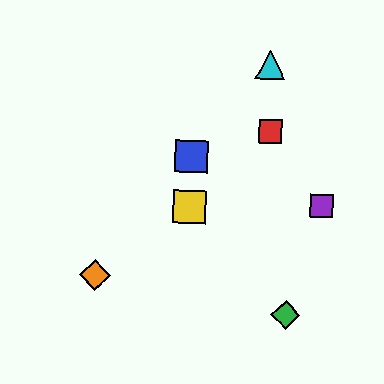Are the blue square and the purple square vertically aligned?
No, the blue square is at x≈191 and the purple square is at x≈322.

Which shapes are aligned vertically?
The blue square, the yellow square are aligned vertically.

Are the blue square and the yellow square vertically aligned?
Yes, both are at x≈191.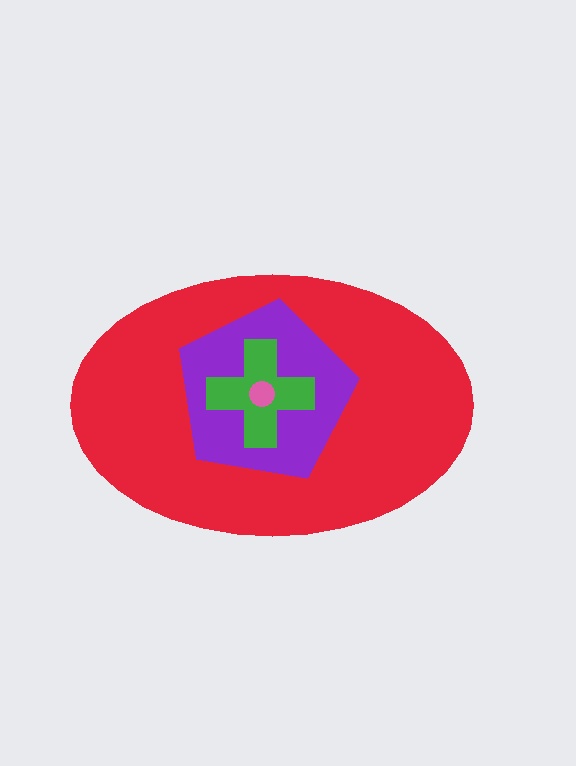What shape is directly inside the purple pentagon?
The green cross.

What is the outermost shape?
The red ellipse.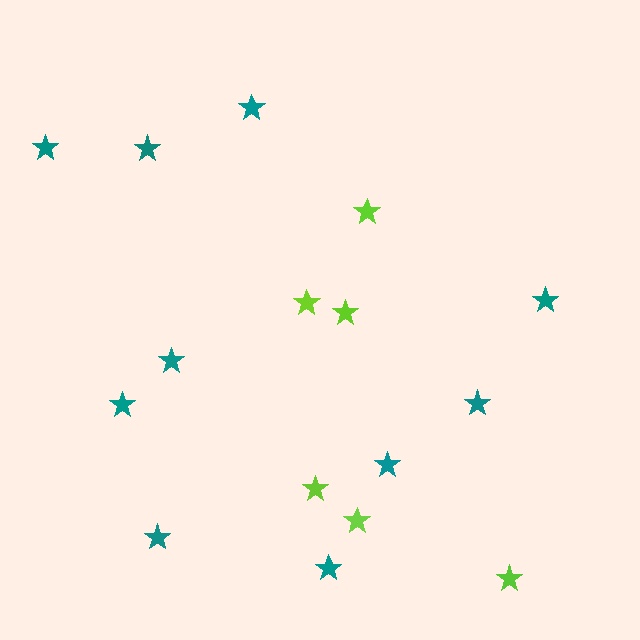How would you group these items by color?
There are 2 groups: one group of teal stars (10) and one group of lime stars (6).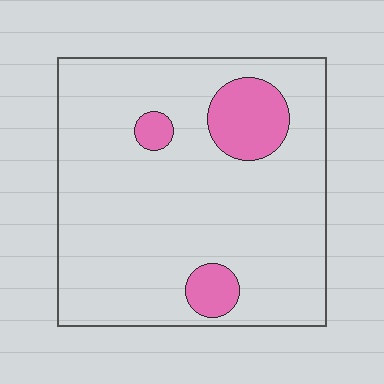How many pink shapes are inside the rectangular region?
3.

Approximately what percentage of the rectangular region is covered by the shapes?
Approximately 10%.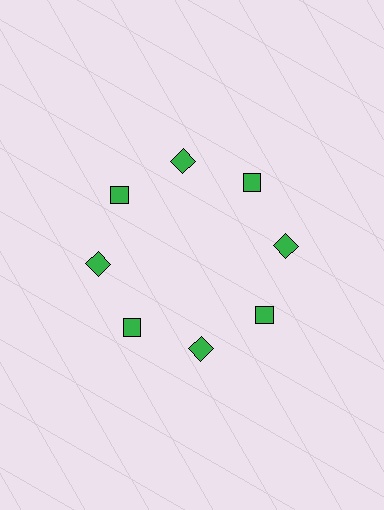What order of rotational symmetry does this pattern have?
This pattern has 8-fold rotational symmetry.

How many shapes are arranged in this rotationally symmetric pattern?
There are 8 shapes, arranged in 8 groups of 1.